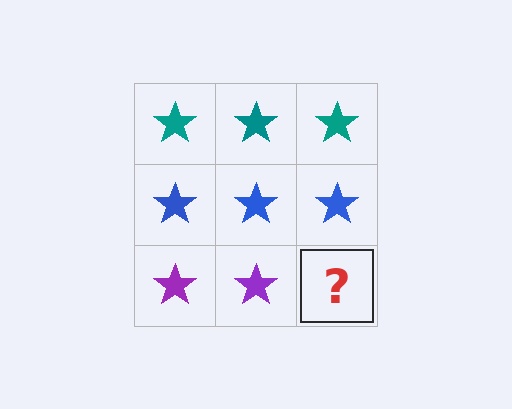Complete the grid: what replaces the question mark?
The question mark should be replaced with a purple star.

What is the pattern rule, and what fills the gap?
The rule is that each row has a consistent color. The gap should be filled with a purple star.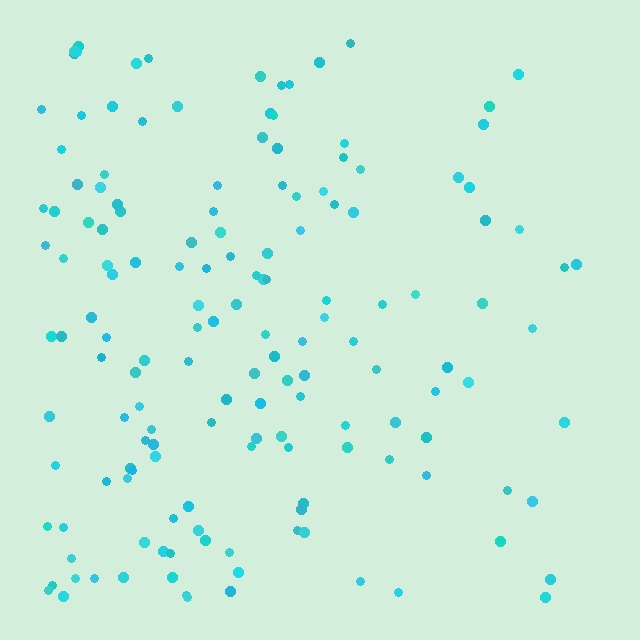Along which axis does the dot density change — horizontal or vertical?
Horizontal.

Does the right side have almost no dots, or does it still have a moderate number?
Still a moderate number, just noticeably fewer than the left.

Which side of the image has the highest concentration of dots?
The left.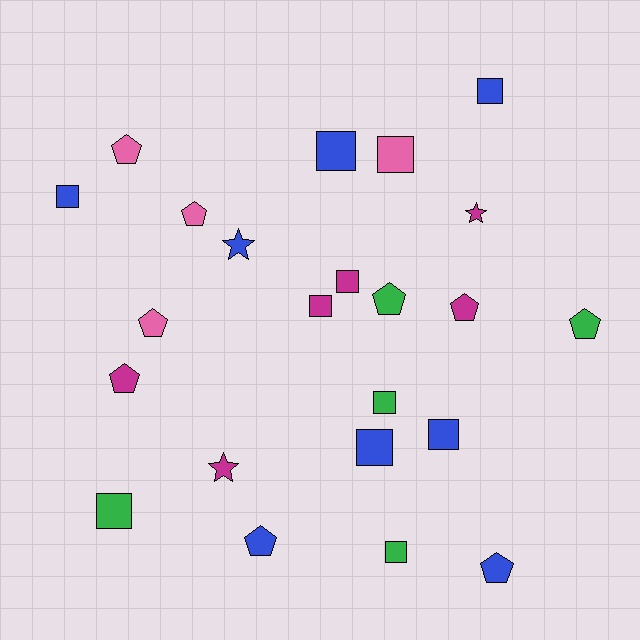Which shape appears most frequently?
Square, with 11 objects.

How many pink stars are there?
There are no pink stars.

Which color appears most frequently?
Blue, with 8 objects.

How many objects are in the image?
There are 23 objects.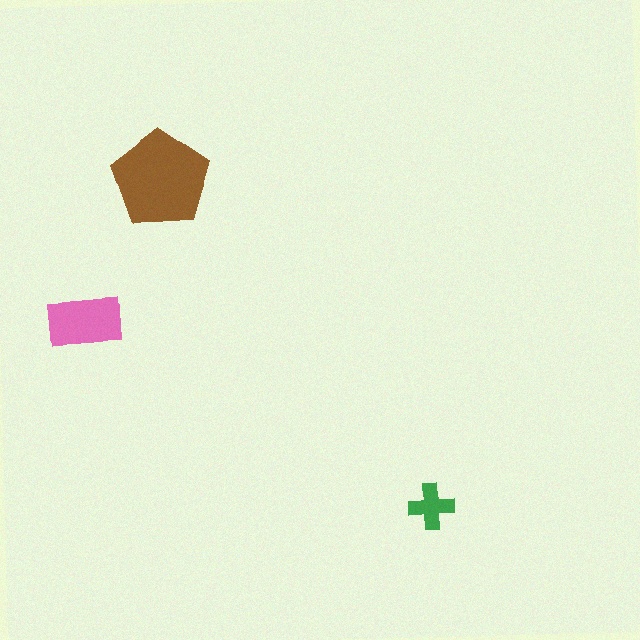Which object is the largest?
The brown pentagon.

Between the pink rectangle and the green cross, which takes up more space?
The pink rectangle.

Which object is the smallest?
The green cross.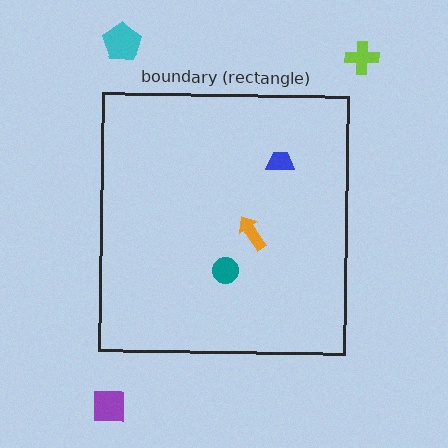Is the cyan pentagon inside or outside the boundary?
Outside.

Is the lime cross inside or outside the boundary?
Outside.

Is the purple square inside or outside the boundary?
Outside.